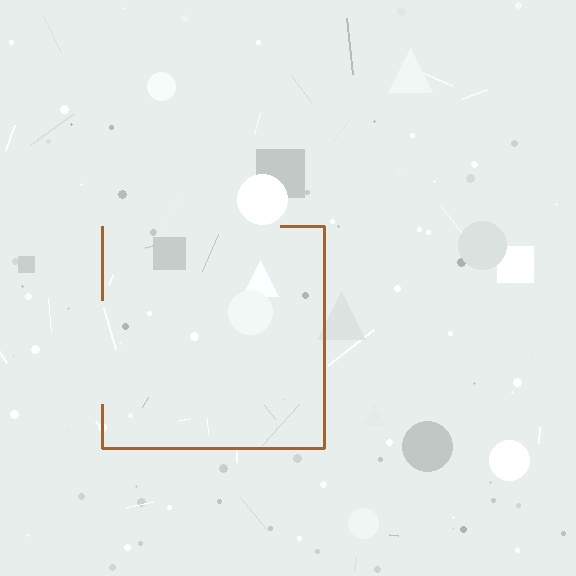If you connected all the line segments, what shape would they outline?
They would outline a square.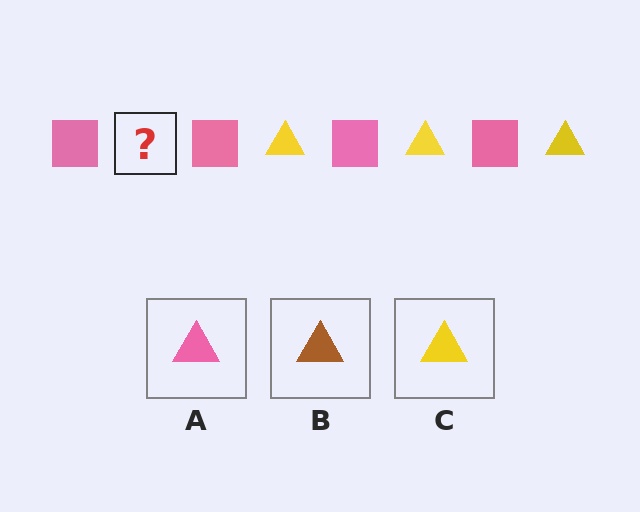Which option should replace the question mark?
Option C.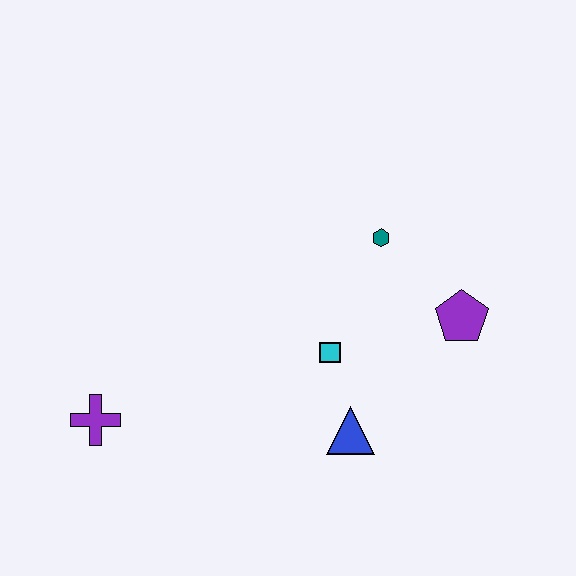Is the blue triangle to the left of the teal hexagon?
Yes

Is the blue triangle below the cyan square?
Yes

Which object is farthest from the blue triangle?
The purple cross is farthest from the blue triangle.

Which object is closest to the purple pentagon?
The teal hexagon is closest to the purple pentagon.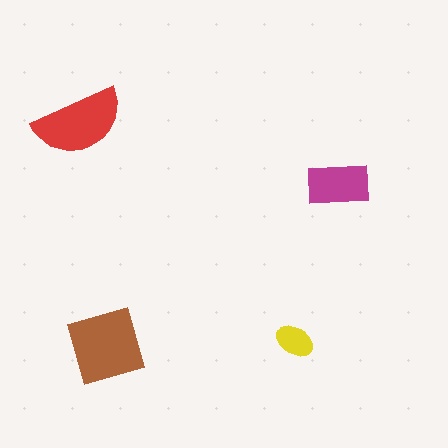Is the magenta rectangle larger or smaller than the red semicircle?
Smaller.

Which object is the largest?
The brown diamond.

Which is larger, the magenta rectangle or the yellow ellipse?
The magenta rectangle.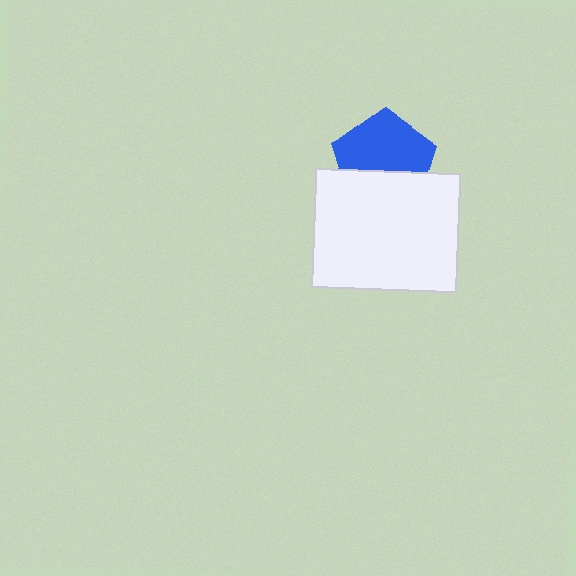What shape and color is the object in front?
The object in front is a white rectangle.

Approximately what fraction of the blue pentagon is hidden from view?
Roughly 38% of the blue pentagon is hidden behind the white rectangle.